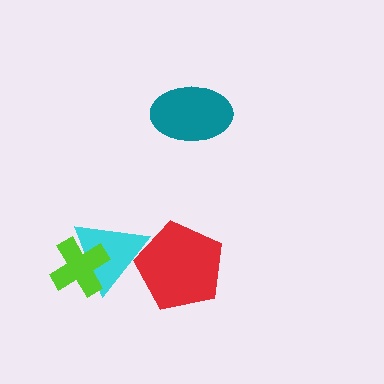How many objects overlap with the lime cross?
1 object overlaps with the lime cross.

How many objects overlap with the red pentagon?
1 object overlaps with the red pentagon.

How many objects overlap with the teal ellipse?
0 objects overlap with the teal ellipse.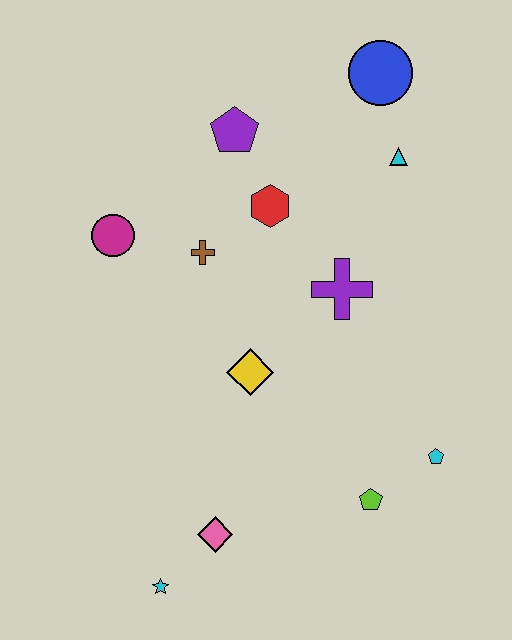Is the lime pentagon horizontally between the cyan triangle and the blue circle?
No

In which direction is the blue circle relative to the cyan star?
The blue circle is above the cyan star.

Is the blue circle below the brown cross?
No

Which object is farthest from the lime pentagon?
The blue circle is farthest from the lime pentagon.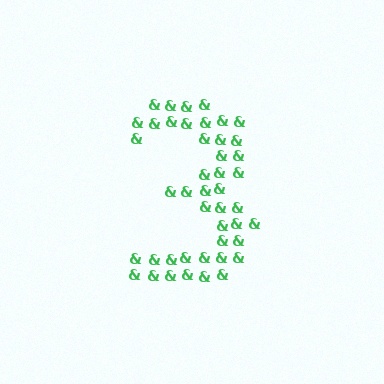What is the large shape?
The large shape is the digit 3.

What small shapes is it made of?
It is made of small ampersands.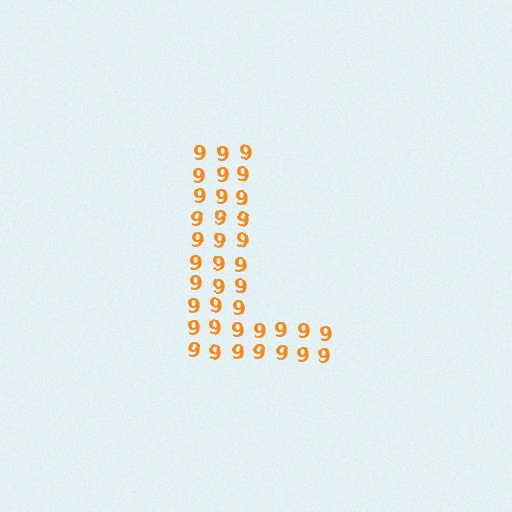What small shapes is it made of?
It is made of small digit 9's.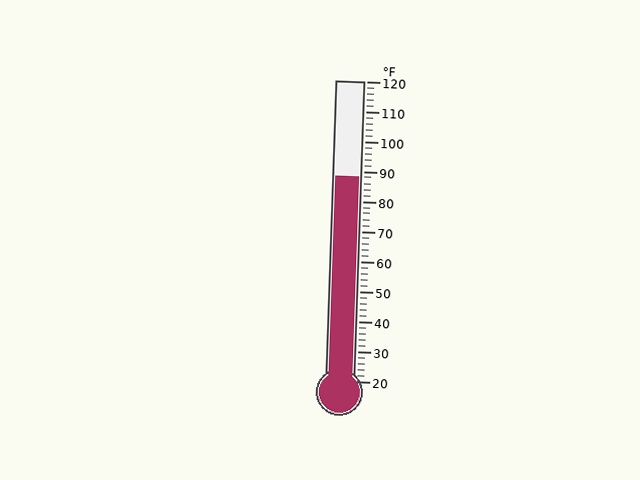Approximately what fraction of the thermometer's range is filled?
The thermometer is filled to approximately 70% of its range.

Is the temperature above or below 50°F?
The temperature is above 50°F.